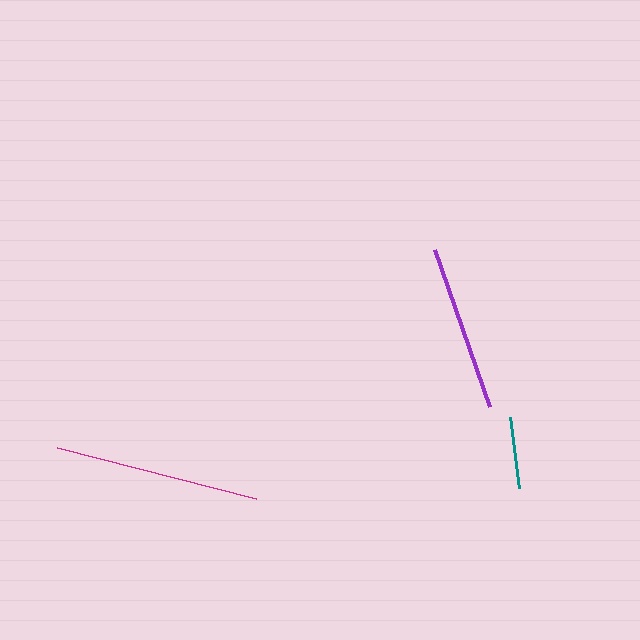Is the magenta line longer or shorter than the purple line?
The magenta line is longer than the purple line.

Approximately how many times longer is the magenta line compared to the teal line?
The magenta line is approximately 2.9 times the length of the teal line.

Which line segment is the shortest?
The teal line is the shortest at approximately 71 pixels.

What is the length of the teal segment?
The teal segment is approximately 71 pixels long.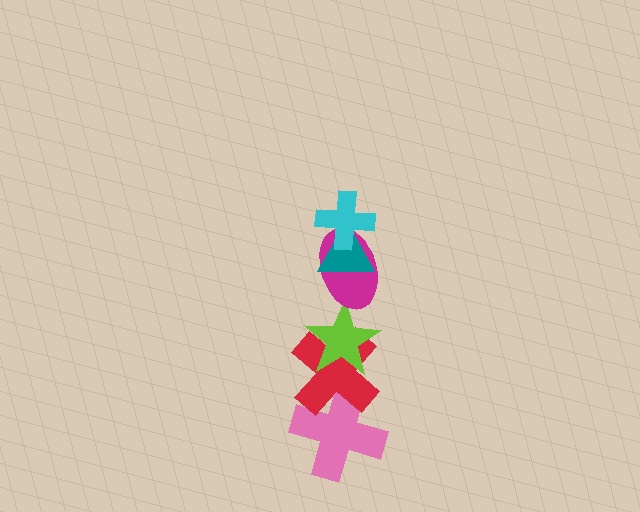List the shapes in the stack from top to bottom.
From top to bottom: the cyan cross, the teal triangle, the magenta ellipse, the lime star, the red cross, the pink cross.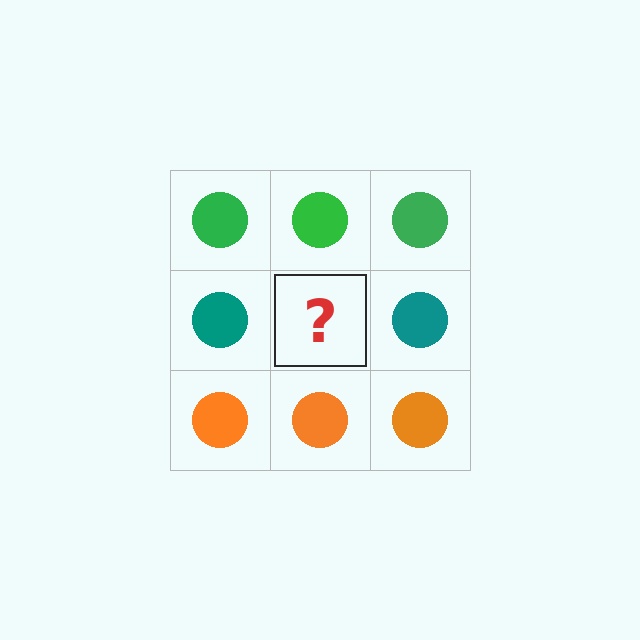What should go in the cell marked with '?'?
The missing cell should contain a teal circle.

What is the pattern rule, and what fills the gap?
The rule is that each row has a consistent color. The gap should be filled with a teal circle.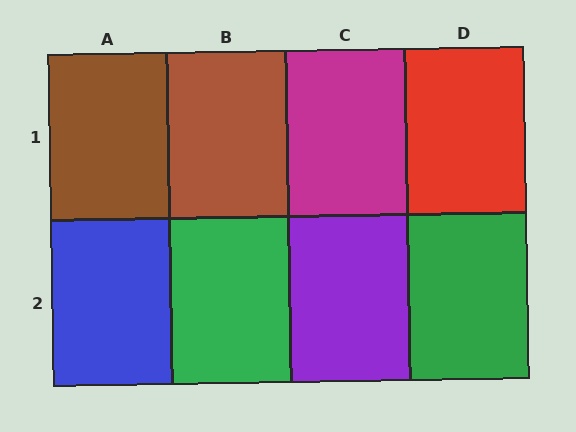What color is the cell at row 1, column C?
Magenta.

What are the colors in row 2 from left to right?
Blue, green, purple, green.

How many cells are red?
1 cell is red.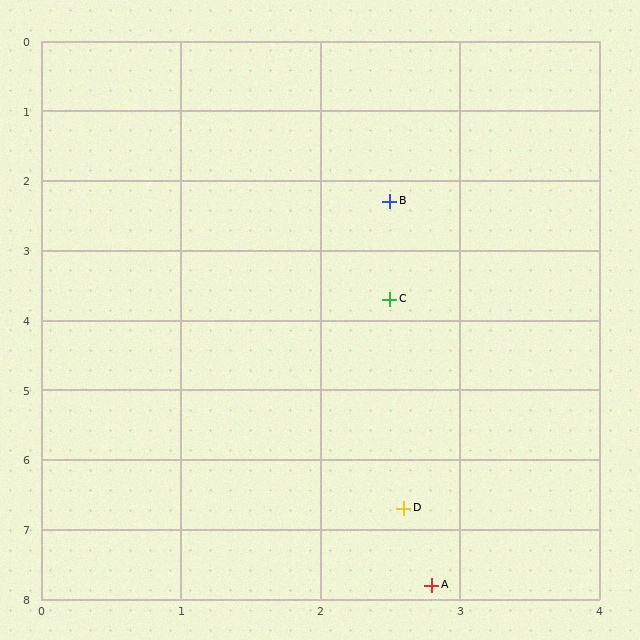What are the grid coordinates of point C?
Point C is at approximately (2.5, 3.7).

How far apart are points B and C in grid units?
Points B and C are about 1.4 grid units apart.